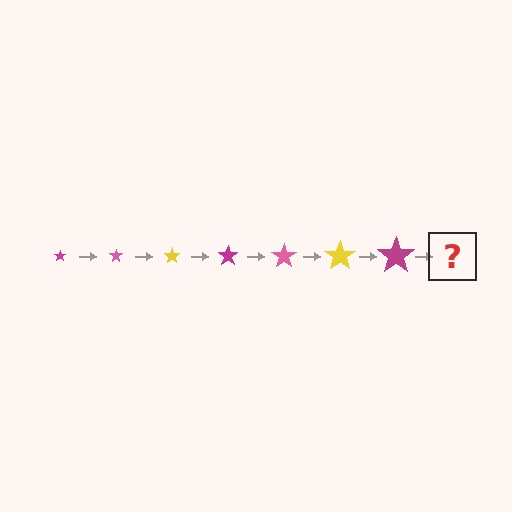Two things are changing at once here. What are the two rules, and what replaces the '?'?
The two rules are that the star grows larger each step and the color cycles through magenta, pink, and yellow. The '?' should be a pink star, larger than the previous one.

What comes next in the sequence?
The next element should be a pink star, larger than the previous one.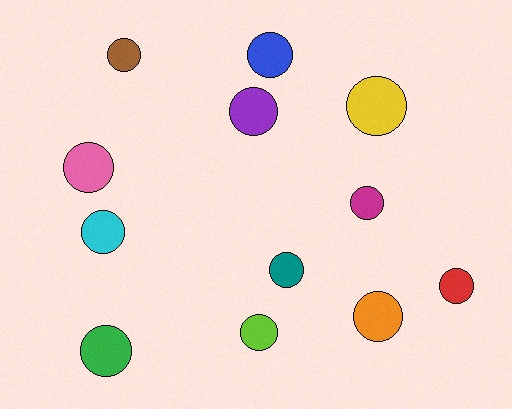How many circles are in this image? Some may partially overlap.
There are 12 circles.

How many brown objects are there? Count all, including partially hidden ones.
There is 1 brown object.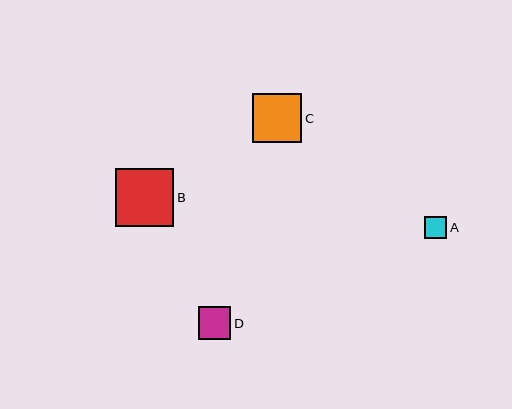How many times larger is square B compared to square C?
Square B is approximately 1.2 times the size of square C.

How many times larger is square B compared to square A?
Square B is approximately 2.6 times the size of square A.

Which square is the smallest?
Square A is the smallest with a size of approximately 22 pixels.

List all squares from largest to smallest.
From largest to smallest: B, C, D, A.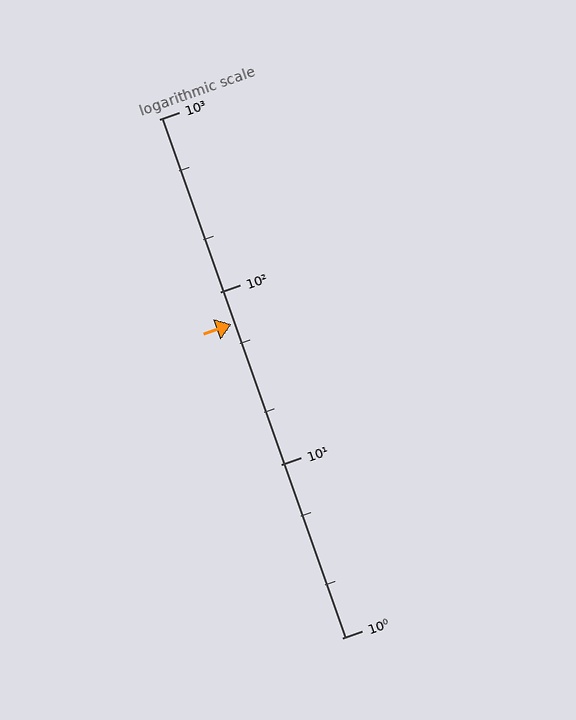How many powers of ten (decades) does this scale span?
The scale spans 3 decades, from 1 to 1000.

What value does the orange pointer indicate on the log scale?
The pointer indicates approximately 65.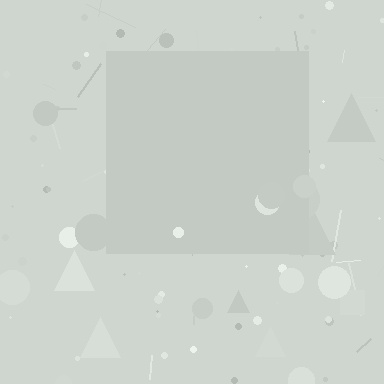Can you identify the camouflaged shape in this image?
The camouflaged shape is a square.